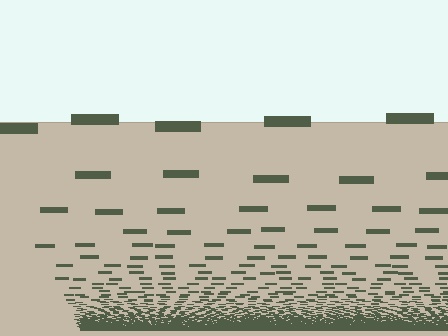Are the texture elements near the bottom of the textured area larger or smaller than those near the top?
Smaller. The gradient is inverted — elements near the bottom are smaller and denser.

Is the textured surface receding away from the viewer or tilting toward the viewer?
The surface appears to tilt toward the viewer. Texture elements get larger and sparser toward the top.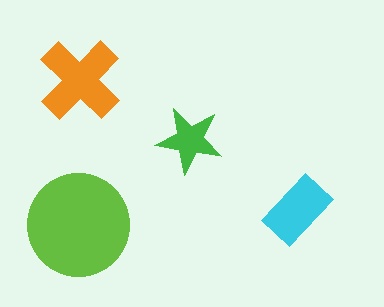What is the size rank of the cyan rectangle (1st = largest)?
3rd.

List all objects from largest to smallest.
The lime circle, the orange cross, the cyan rectangle, the green star.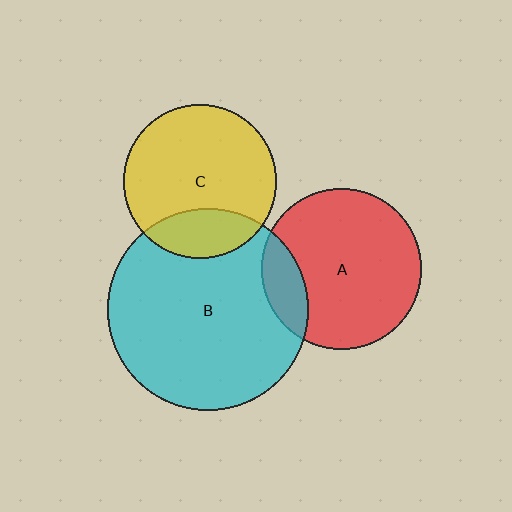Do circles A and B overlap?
Yes.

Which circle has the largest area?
Circle B (cyan).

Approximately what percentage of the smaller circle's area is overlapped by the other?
Approximately 15%.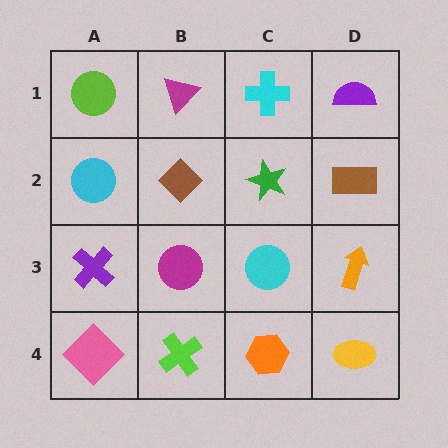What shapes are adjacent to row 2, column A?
A lime circle (row 1, column A), a purple cross (row 3, column A), a brown diamond (row 2, column B).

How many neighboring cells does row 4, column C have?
3.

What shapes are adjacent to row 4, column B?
A magenta circle (row 3, column B), a pink diamond (row 4, column A), an orange hexagon (row 4, column C).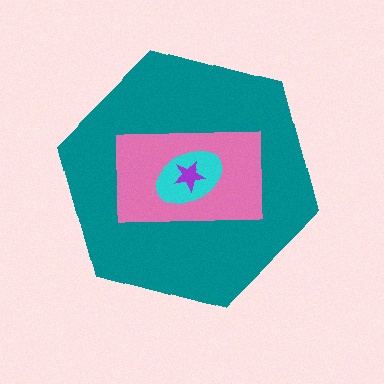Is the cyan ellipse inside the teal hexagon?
Yes.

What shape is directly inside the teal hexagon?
The pink rectangle.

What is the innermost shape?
The purple star.